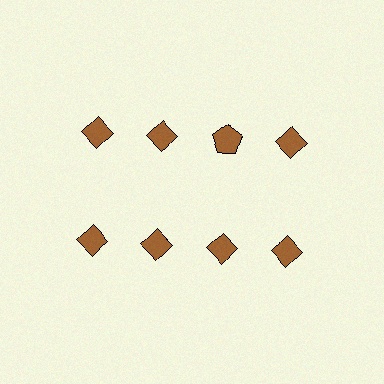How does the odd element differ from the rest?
It has a different shape: pentagon instead of diamond.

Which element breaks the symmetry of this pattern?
The brown pentagon in the top row, center column breaks the symmetry. All other shapes are brown diamonds.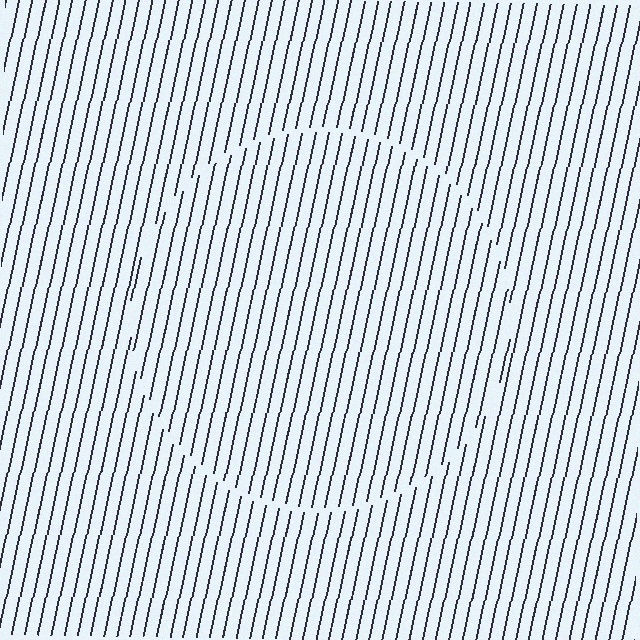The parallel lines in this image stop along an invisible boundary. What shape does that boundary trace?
An illusory circle. The interior of the shape contains the same grating, shifted by half a period — the contour is defined by the phase discontinuity where line-ends from the inner and outer gratings abut.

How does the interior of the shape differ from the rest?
The interior of the shape contains the same grating, shifted by half a period — the contour is defined by the phase discontinuity where line-ends from the inner and outer gratings abut.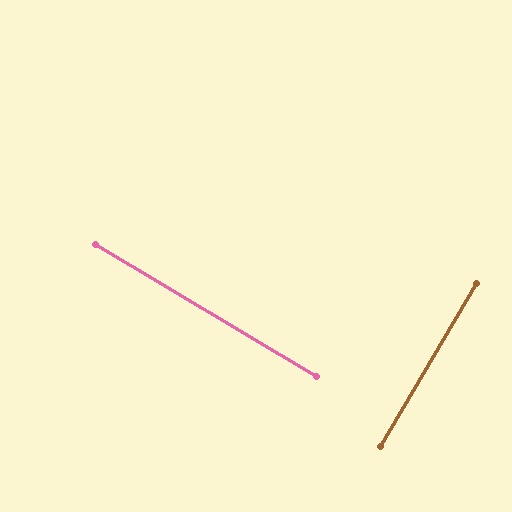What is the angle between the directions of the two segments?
Approximately 90 degrees.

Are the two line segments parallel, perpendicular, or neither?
Perpendicular — they meet at approximately 90°.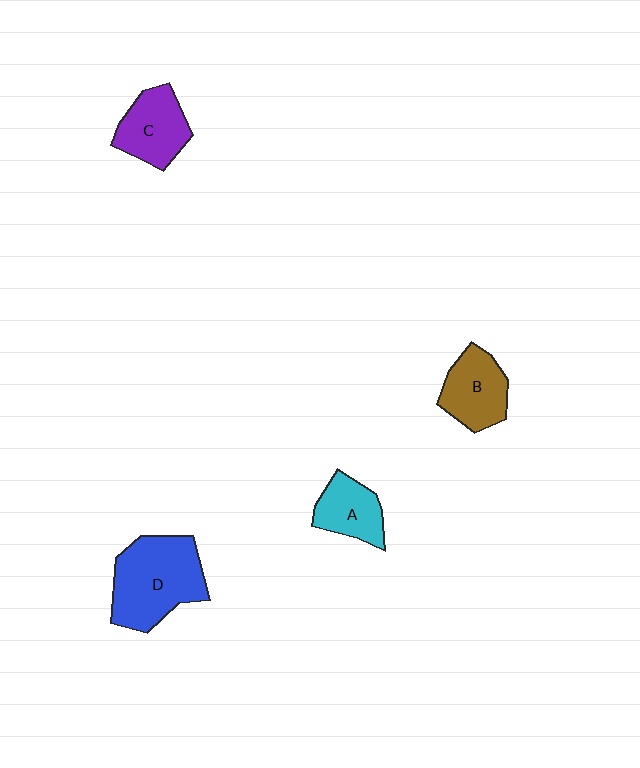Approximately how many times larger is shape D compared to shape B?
Approximately 1.6 times.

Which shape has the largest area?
Shape D (blue).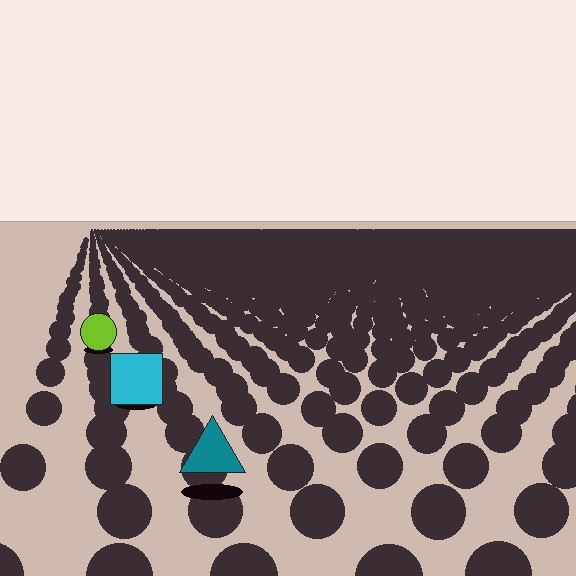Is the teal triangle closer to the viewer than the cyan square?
Yes. The teal triangle is closer — you can tell from the texture gradient: the ground texture is coarser near it.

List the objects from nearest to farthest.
From nearest to farthest: the teal triangle, the cyan square, the lime circle.